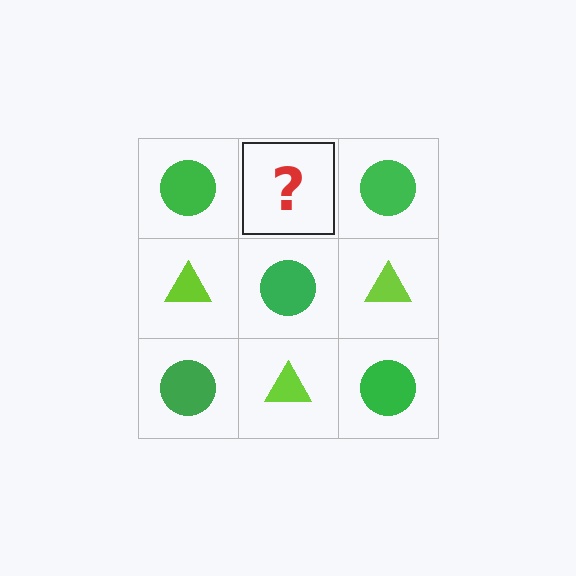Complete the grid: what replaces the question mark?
The question mark should be replaced with a lime triangle.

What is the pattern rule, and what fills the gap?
The rule is that it alternates green circle and lime triangle in a checkerboard pattern. The gap should be filled with a lime triangle.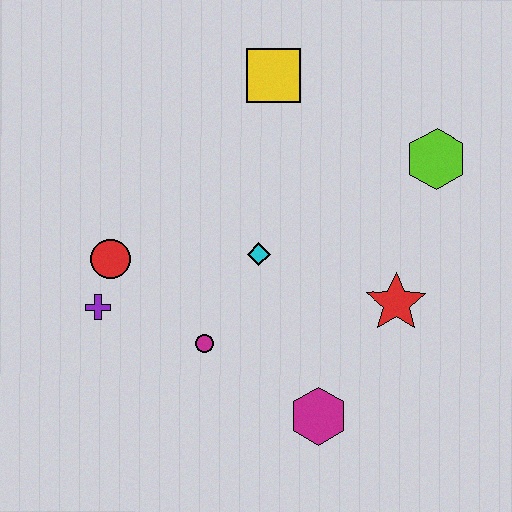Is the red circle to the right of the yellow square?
No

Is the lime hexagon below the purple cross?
No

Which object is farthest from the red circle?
The lime hexagon is farthest from the red circle.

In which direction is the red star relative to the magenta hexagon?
The red star is above the magenta hexagon.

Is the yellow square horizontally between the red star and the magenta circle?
Yes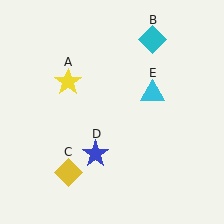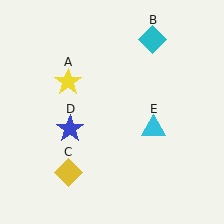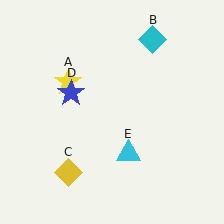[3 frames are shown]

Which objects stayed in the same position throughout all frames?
Yellow star (object A) and cyan diamond (object B) and yellow diamond (object C) remained stationary.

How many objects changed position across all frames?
2 objects changed position: blue star (object D), cyan triangle (object E).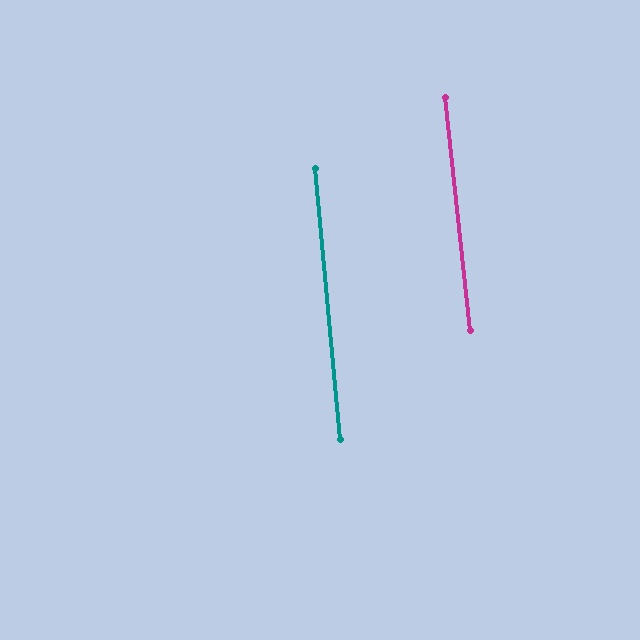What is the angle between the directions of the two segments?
Approximately 1 degree.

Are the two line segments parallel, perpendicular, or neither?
Parallel — their directions differ by only 0.7°.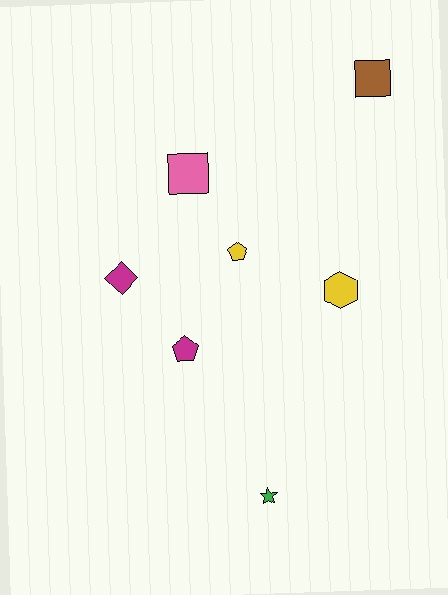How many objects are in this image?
There are 7 objects.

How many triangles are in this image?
There are no triangles.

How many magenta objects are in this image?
There are 2 magenta objects.